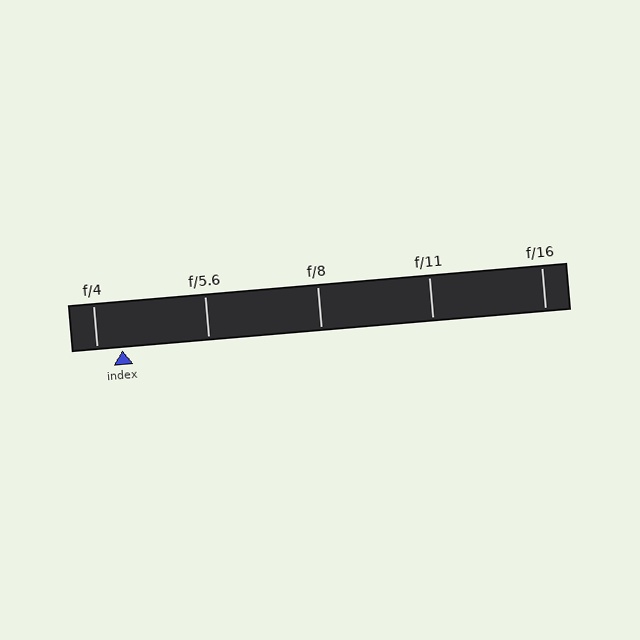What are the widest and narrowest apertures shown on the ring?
The widest aperture shown is f/4 and the narrowest is f/16.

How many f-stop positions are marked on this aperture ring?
There are 5 f-stop positions marked.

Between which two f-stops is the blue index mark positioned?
The index mark is between f/4 and f/5.6.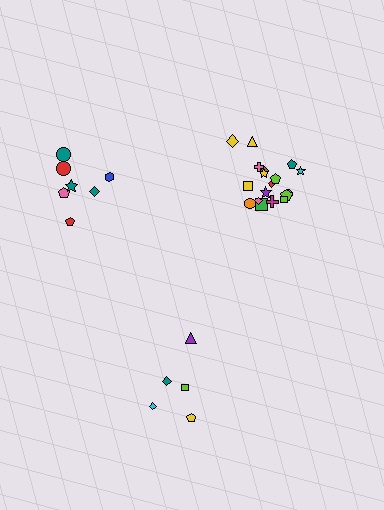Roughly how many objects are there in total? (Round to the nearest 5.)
Roughly 30 objects in total.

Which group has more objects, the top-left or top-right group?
The top-right group.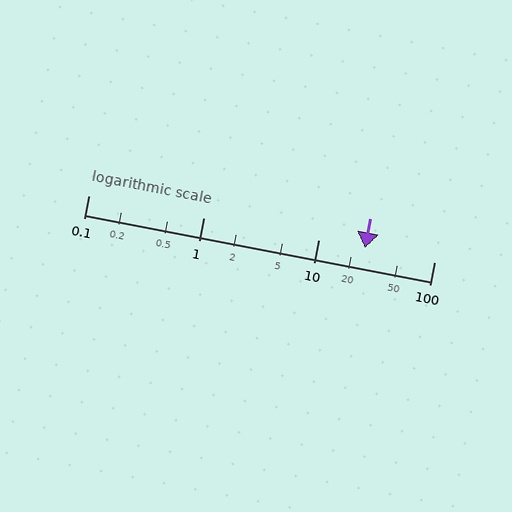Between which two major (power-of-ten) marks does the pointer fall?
The pointer is between 10 and 100.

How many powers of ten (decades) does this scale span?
The scale spans 3 decades, from 0.1 to 100.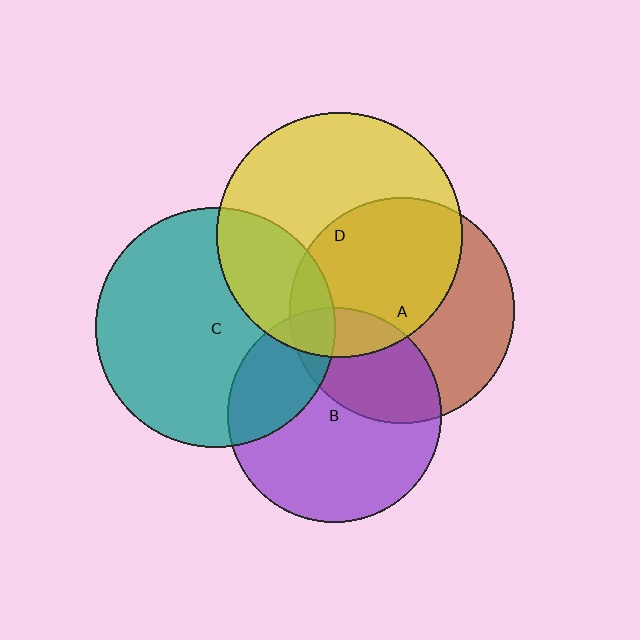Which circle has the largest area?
Circle D (yellow).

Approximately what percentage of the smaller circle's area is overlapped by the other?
Approximately 15%.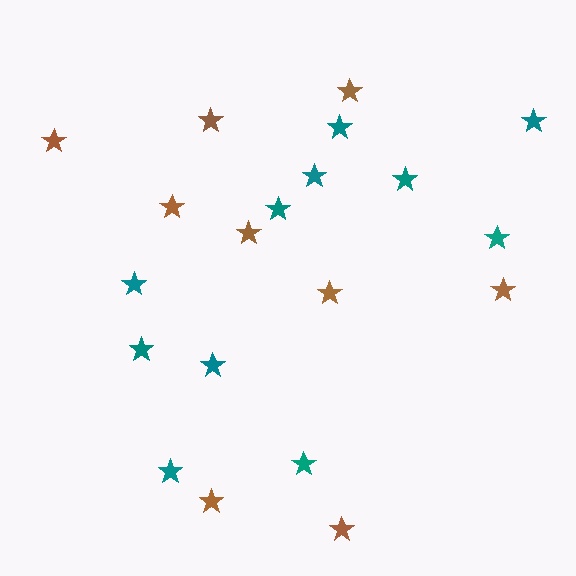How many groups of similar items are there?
There are 2 groups: one group of teal stars (11) and one group of brown stars (9).